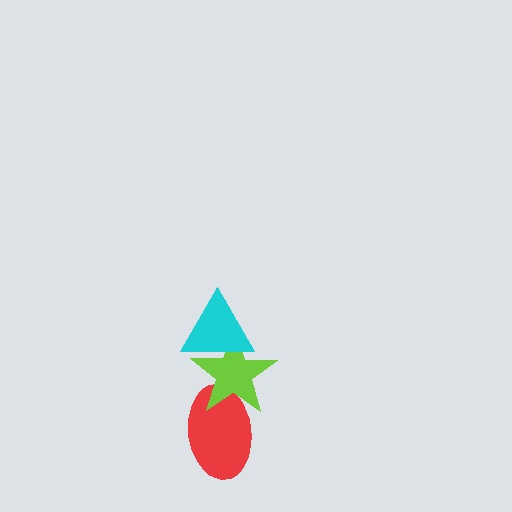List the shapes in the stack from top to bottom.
From top to bottom: the cyan triangle, the lime star, the red ellipse.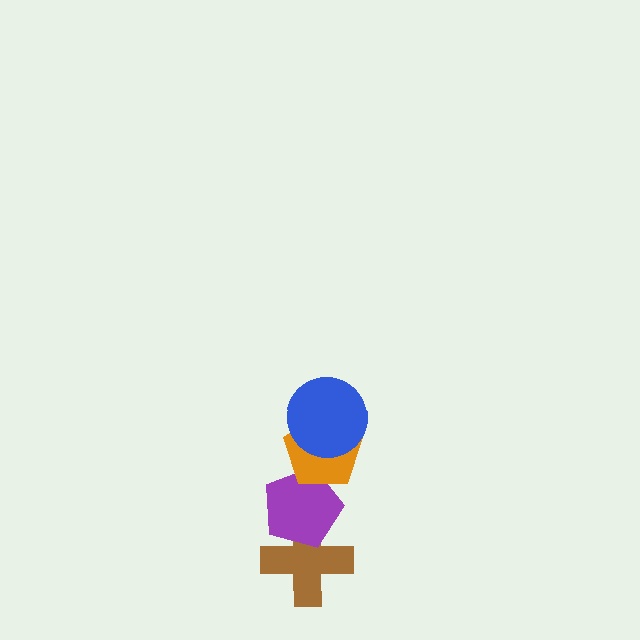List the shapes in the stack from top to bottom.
From top to bottom: the blue circle, the orange pentagon, the purple pentagon, the brown cross.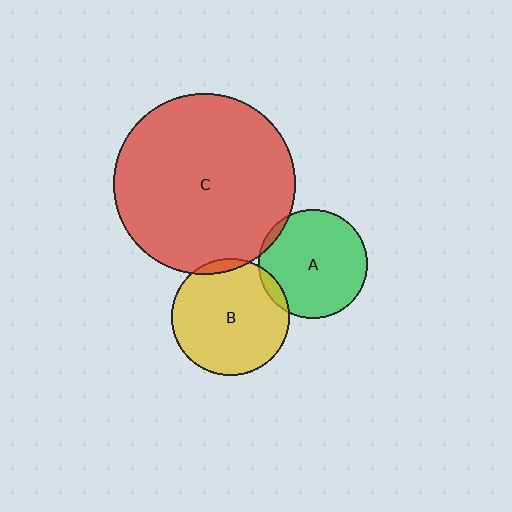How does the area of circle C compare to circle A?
Approximately 2.8 times.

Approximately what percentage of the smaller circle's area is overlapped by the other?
Approximately 5%.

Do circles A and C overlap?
Yes.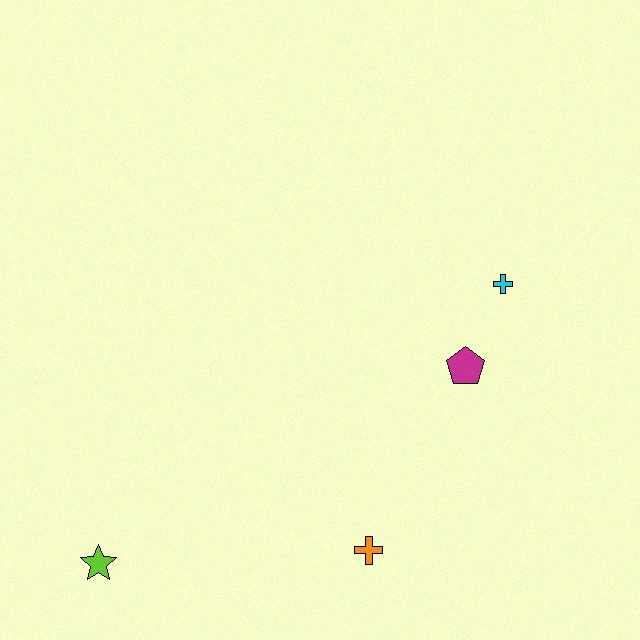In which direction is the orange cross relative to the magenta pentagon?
The orange cross is below the magenta pentagon.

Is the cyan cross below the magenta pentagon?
No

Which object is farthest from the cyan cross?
The lime star is farthest from the cyan cross.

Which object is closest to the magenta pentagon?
The cyan cross is closest to the magenta pentagon.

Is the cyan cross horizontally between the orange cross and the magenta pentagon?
No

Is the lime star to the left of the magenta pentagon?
Yes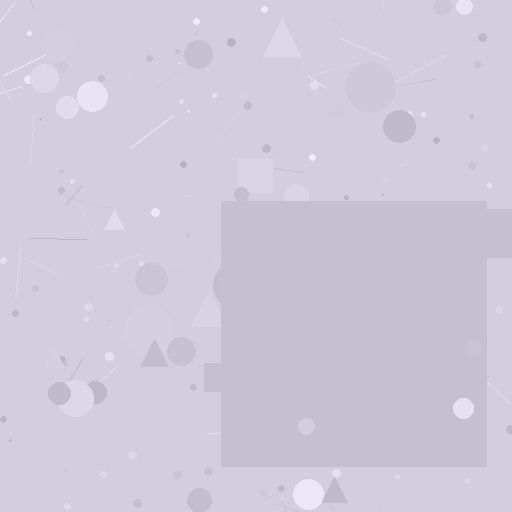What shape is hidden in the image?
A square is hidden in the image.